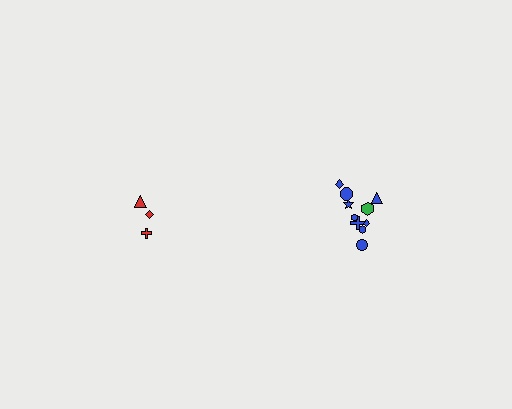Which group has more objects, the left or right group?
The right group.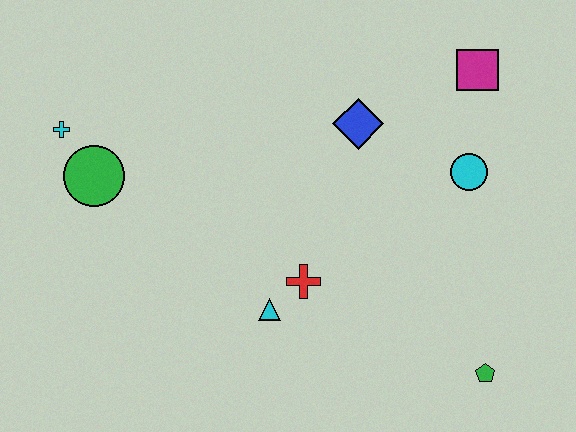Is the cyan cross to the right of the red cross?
No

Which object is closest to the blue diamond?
The cyan circle is closest to the blue diamond.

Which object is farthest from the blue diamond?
The cyan cross is farthest from the blue diamond.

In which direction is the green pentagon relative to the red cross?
The green pentagon is to the right of the red cross.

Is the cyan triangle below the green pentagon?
No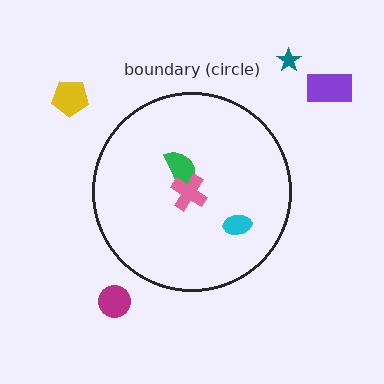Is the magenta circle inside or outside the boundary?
Outside.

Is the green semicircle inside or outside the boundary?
Inside.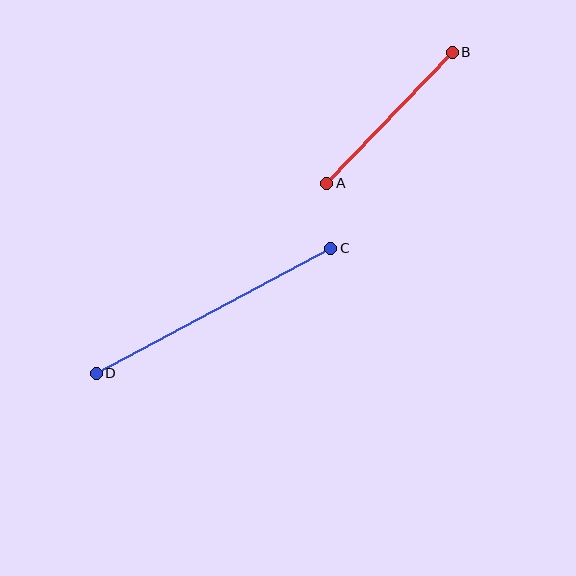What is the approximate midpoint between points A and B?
The midpoint is at approximately (389, 118) pixels.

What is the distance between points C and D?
The distance is approximately 265 pixels.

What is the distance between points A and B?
The distance is approximately 181 pixels.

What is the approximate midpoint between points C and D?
The midpoint is at approximately (213, 311) pixels.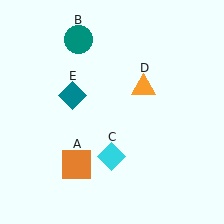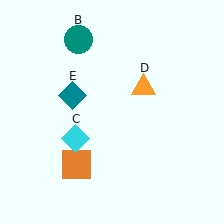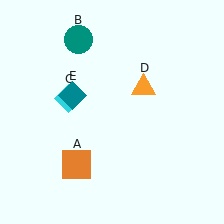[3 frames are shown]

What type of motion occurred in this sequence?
The cyan diamond (object C) rotated clockwise around the center of the scene.